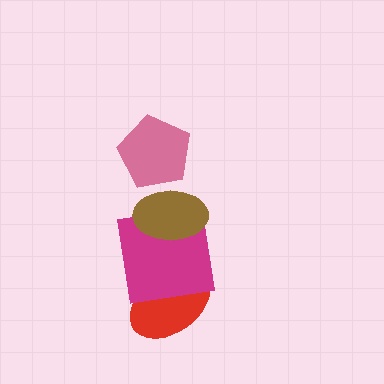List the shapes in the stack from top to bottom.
From top to bottom: the pink pentagon, the brown ellipse, the magenta square, the red ellipse.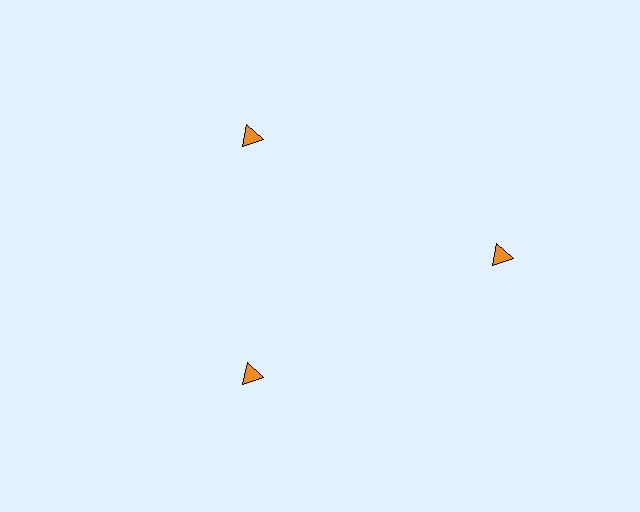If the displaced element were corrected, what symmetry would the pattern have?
It would have 3-fold rotational symmetry — the pattern would map onto itself every 120 degrees.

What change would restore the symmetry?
The symmetry would be restored by moving it inward, back onto the ring so that all 3 triangles sit at equal angles and equal distance from the center.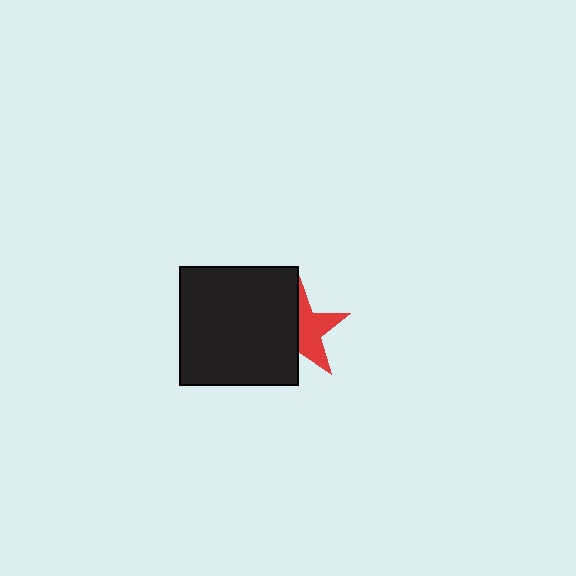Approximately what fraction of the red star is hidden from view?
Roughly 50% of the red star is hidden behind the black square.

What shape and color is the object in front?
The object in front is a black square.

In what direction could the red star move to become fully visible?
The red star could move right. That would shift it out from behind the black square entirely.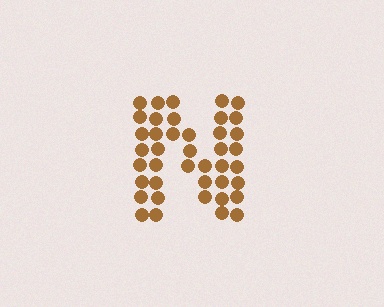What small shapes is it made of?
It is made of small circles.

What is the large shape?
The large shape is the letter N.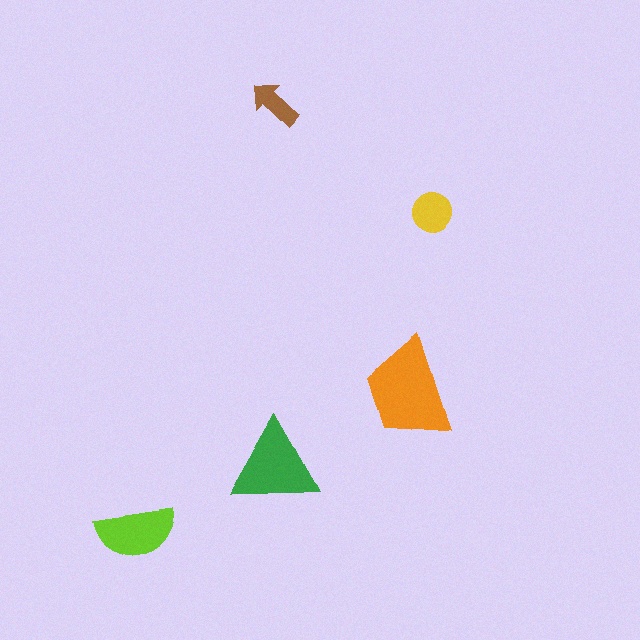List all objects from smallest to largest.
The brown arrow, the yellow circle, the lime semicircle, the green triangle, the orange trapezoid.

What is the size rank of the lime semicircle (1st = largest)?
3rd.